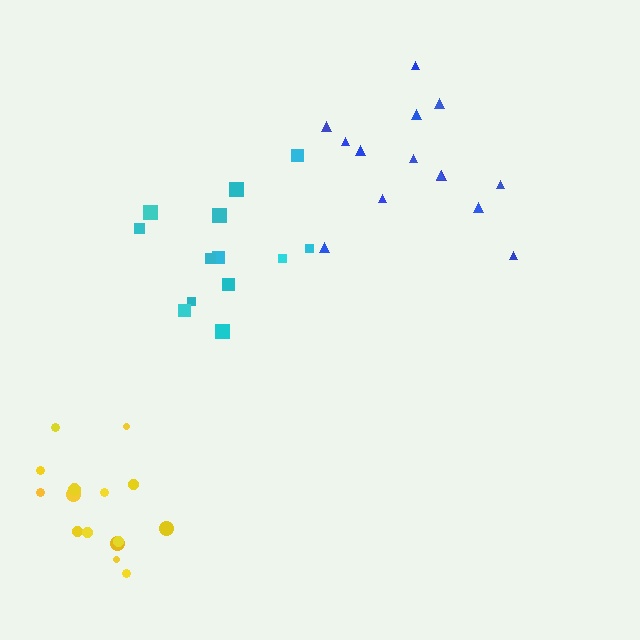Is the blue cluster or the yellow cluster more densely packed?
Yellow.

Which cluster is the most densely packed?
Yellow.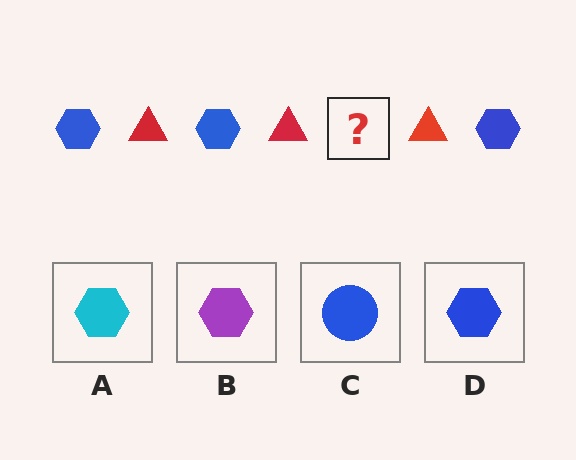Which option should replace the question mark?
Option D.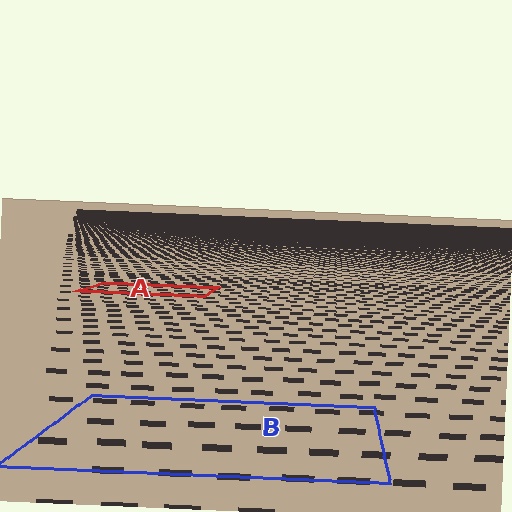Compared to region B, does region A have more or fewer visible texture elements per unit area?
Region A has more texture elements per unit area — they are packed more densely because it is farther away.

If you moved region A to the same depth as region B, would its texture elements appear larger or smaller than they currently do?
They would appear larger. At a closer depth, the same texture elements are projected at a bigger on-screen size.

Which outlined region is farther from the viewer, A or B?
Region A is farther from the viewer — the texture elements inside it appear smaller and more densely packed.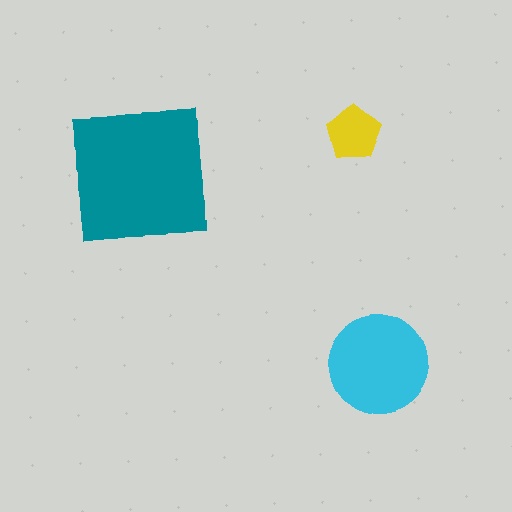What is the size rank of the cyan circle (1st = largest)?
2nd.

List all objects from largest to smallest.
The teal square, the cyan circle, the yellow pentagon.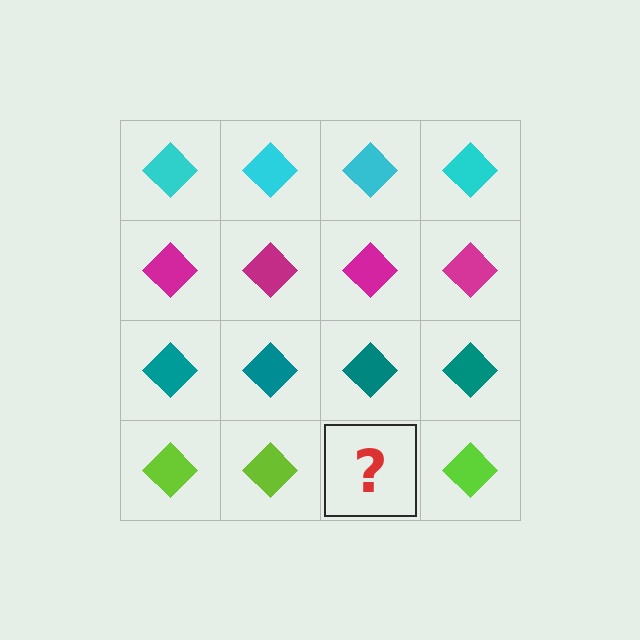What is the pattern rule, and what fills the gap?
The rule is that each row has a consistent color. The gap should be filled with a lime diamond.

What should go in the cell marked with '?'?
The missing cell should contain a lime diamond.